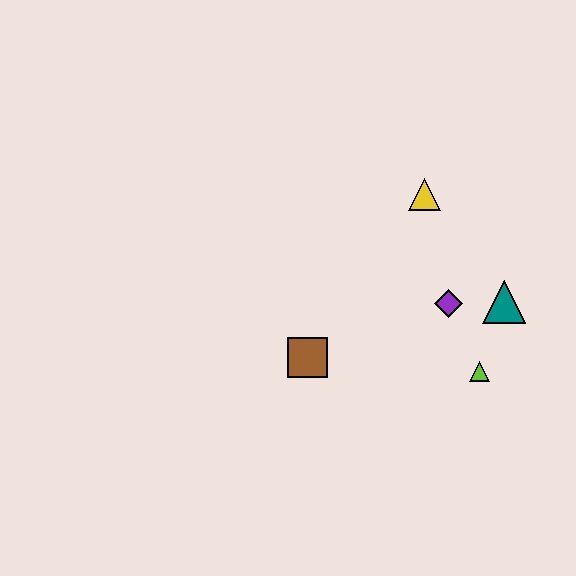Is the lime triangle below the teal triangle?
Yes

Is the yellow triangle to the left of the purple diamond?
Yes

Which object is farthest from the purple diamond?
The brown square is farthest from the purple diamond.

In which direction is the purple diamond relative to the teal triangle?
The purple diamond is to the left of the teal triangle.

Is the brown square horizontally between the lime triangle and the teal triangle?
No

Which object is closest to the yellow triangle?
The purple diamond is closest to the yellow triangle.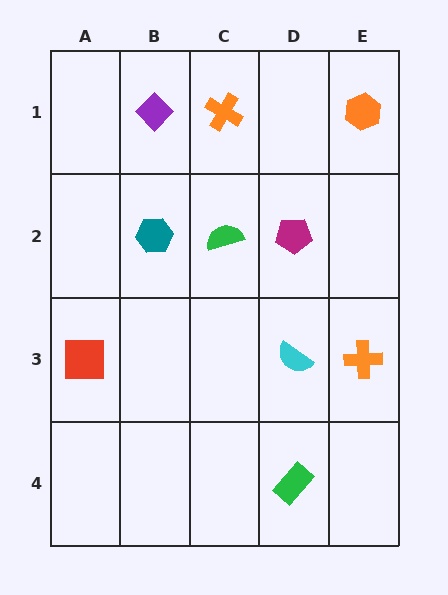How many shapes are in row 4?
1 shape.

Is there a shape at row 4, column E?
No, that cell is empty.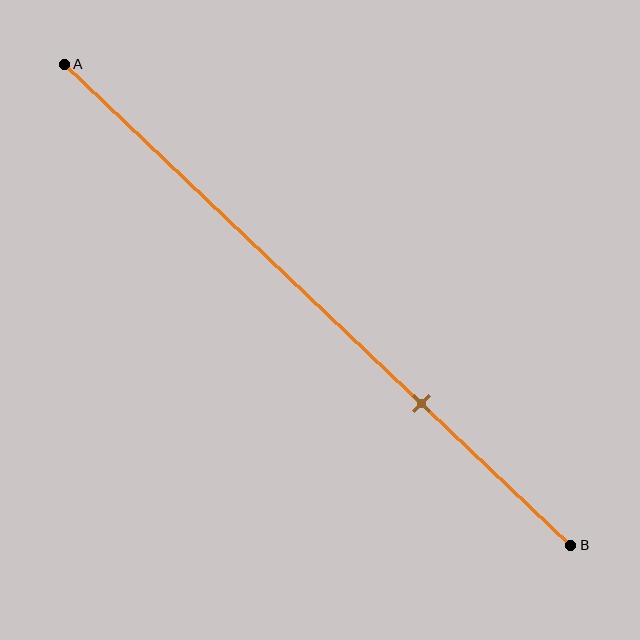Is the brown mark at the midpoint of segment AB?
No, the mark is at about 70% from A, not at the 50% midpoint.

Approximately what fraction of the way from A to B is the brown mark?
The brown mark is approximately 70% of the way from A to B.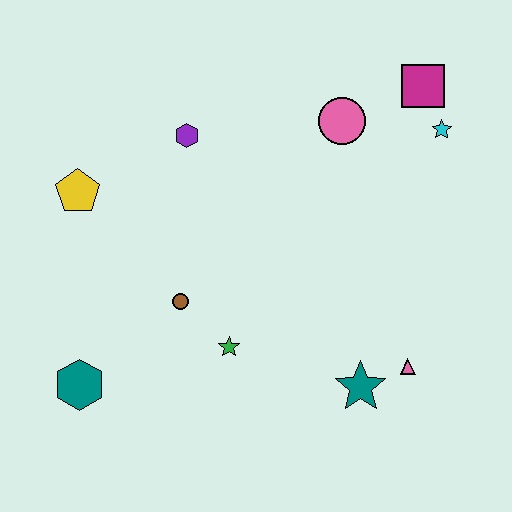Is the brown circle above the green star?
Yes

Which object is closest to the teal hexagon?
The brown circle is closest to the teal hexagon.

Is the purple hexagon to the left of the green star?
Yes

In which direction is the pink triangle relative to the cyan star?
The pink triangle is below the cyan star.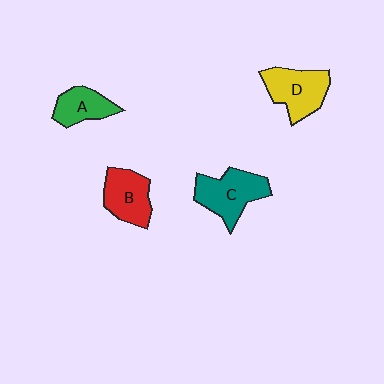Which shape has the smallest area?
Shape A (green).